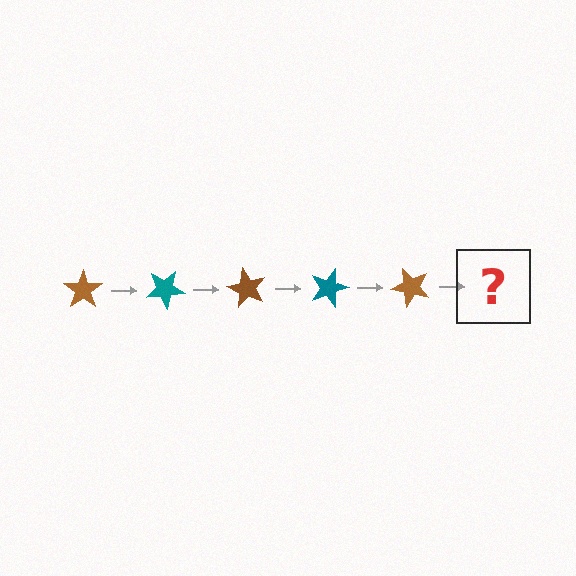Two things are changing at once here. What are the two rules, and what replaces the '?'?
The two rules are that it rotates 30 degrees each step and the color cycles through brown and teal. The '?' should be a teal star, rotated 150 degrees from the start.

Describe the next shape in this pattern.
It should be a teal star, rotated 150 degrees from the start.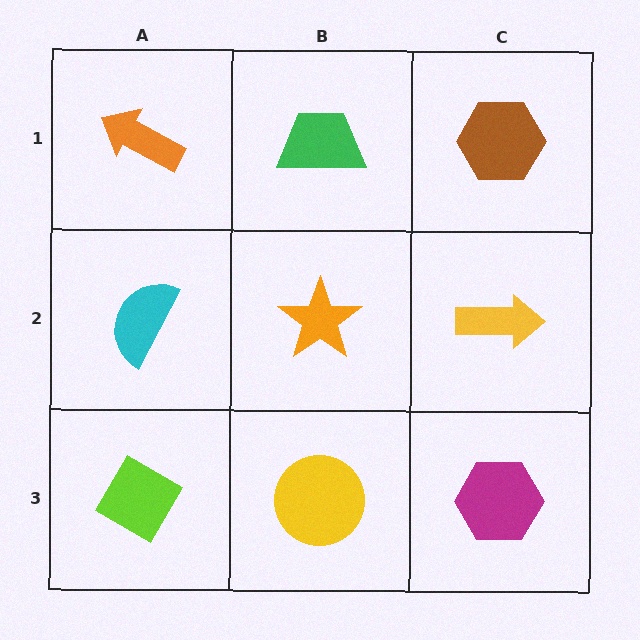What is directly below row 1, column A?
A cyan semicircle.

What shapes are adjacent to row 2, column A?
An orange arrow (row 1, column A), a lime diamond (row 3, column A), an orange star (row 2, column B).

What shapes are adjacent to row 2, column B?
A green trapezoid (row 1, column B), a yellow circle (row 3, column B), a cyan semicircle (row 2, column A), a yellow arrow (row 2, column C).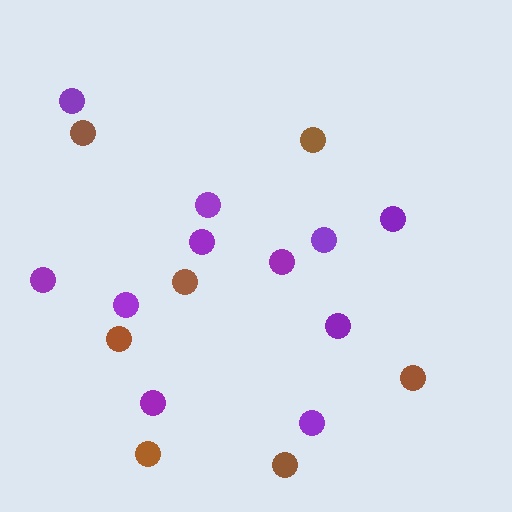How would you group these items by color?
There are 2 groups: one group of brown circles (7) and one group of purple circles (11).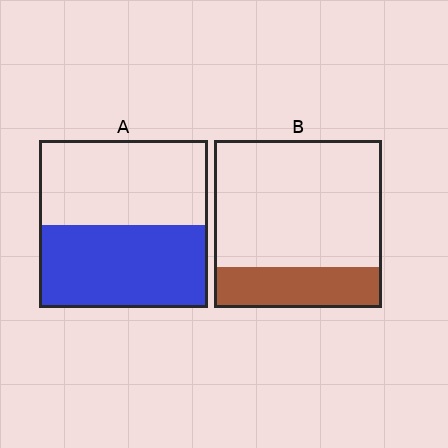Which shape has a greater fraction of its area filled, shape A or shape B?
Shape A.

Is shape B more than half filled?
No.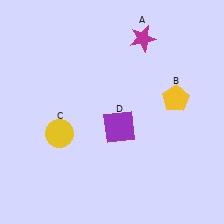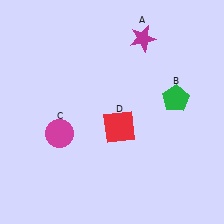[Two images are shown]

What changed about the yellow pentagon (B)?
In Image 1, B is yellow. In Image 2, it changed to green.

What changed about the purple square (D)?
In Image 1, D is purple. In Image 2, it changed to red.